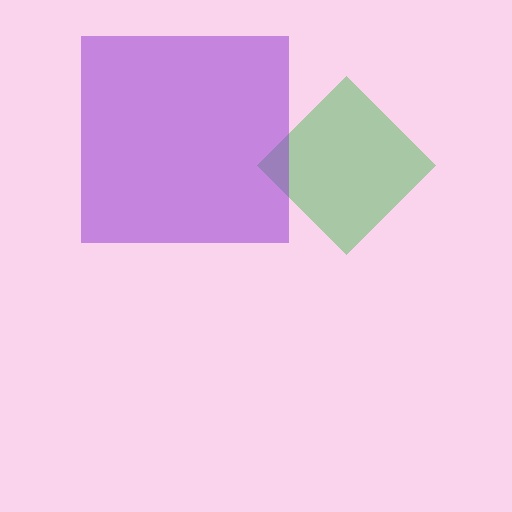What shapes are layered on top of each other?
The layered shapes are: a green diamond, a purple square.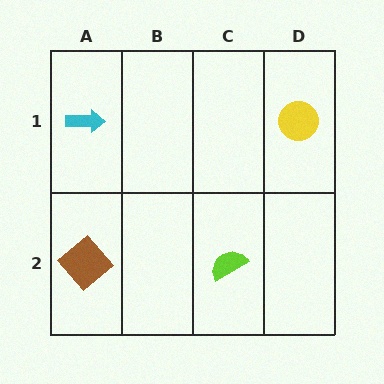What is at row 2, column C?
A lime semicircle.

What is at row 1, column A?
A cyan arrow.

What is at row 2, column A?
A brown diamond.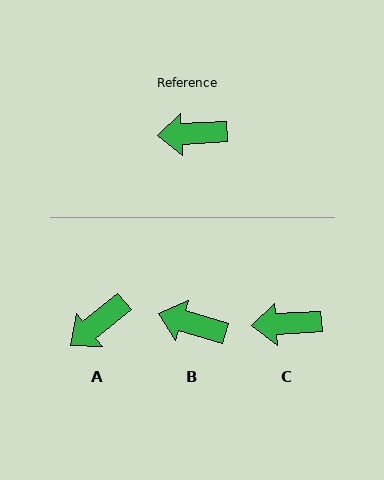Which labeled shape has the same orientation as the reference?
C.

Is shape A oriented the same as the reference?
No, it is off by about 35 degrees.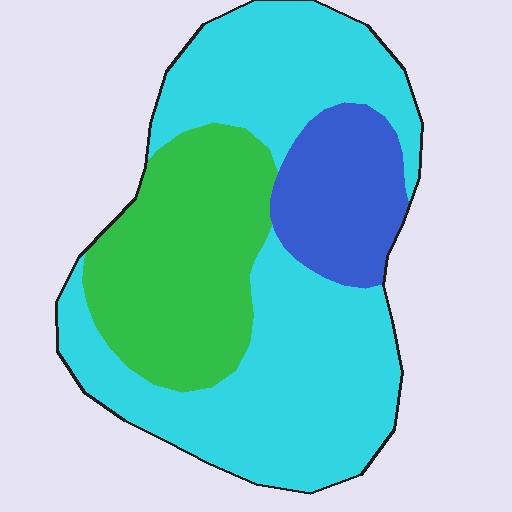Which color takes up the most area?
Cyan, at roughly 55%.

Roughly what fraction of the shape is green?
Green covers 28% of the shape.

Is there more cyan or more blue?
Cyan.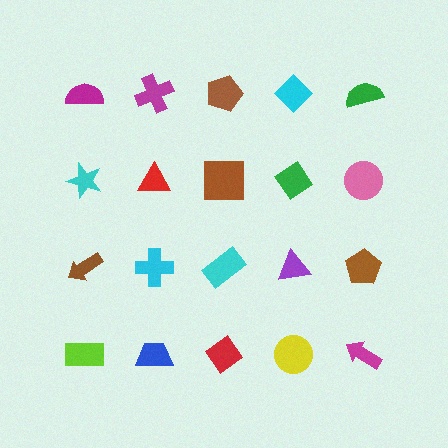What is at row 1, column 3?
A brown pentagon.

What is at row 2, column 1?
A cyan star.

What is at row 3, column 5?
A brown pentagon.